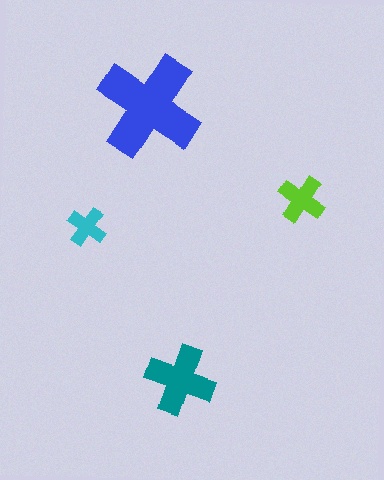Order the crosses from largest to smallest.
the blue one, the teal one, the lime one, the cyan one.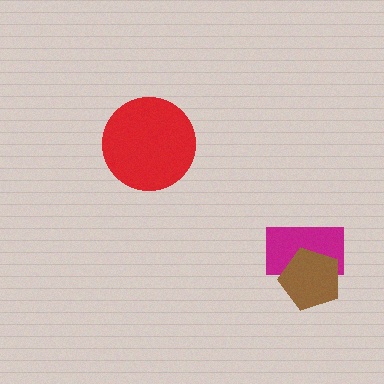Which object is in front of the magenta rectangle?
The brown pentagon is in front of the magenta rectangle.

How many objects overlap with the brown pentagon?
1 object overlaps with the brown pentagon.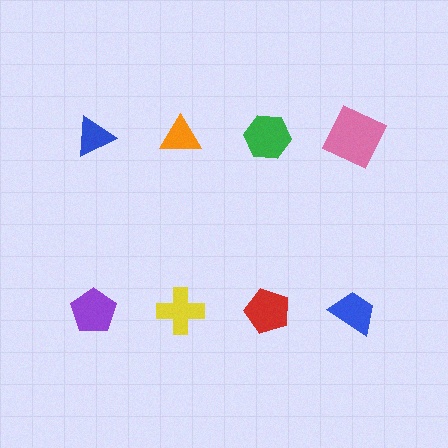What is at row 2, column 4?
A blue trapezoid.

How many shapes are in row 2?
4 shapes.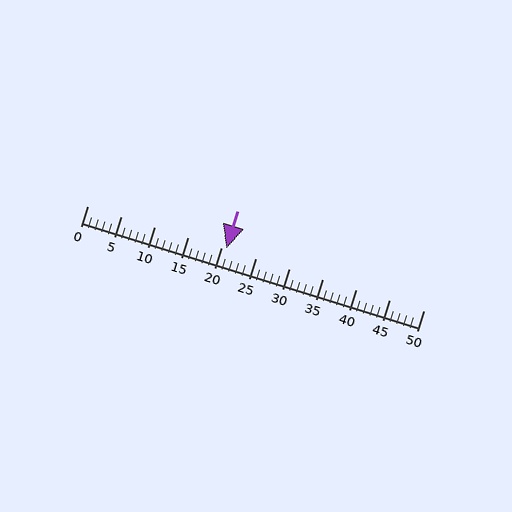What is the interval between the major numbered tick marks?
The major tick marks are spaced 5 units apart.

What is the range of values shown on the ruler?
The ruler shows values from 0 to 50.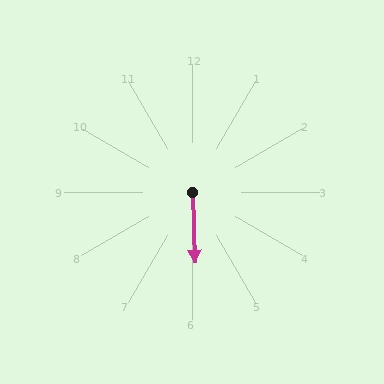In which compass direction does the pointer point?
South.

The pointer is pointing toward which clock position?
Roughly 6 o'clock.